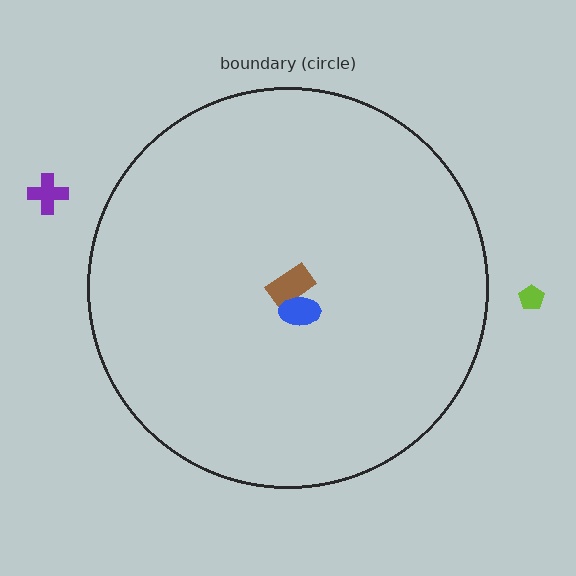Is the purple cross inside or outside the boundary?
Outside.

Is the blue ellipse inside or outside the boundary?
Inside.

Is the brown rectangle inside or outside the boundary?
Inside.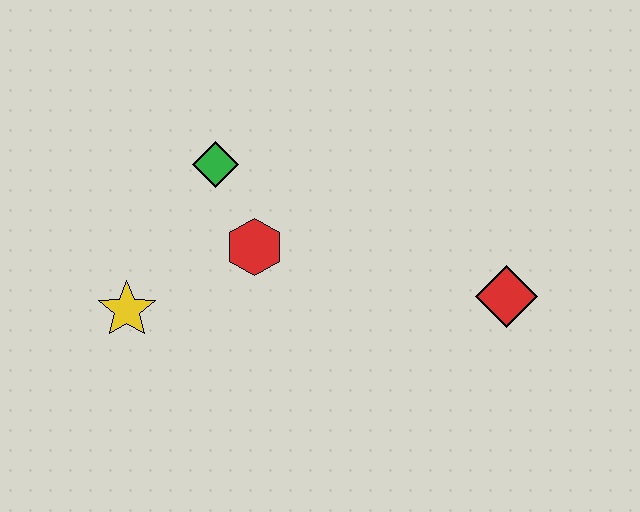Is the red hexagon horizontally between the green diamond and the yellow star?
No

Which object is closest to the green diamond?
The red hexagon is closest to the green diamond.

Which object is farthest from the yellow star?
The red diamond is farthest from the yellow star.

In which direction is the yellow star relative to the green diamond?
The yellow star is below the green diamond.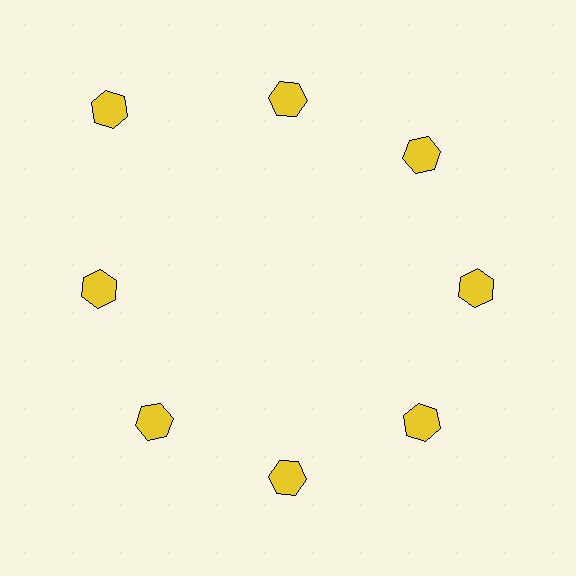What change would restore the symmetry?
The symmetry would be restored by moving it inward, back onto the ring so that all 8 hexagons sit at equal angles and equal distance from the center.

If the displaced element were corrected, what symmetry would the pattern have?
It would have 8-fold rotational symmetry — the pattern would map onto itself every 45 degrees.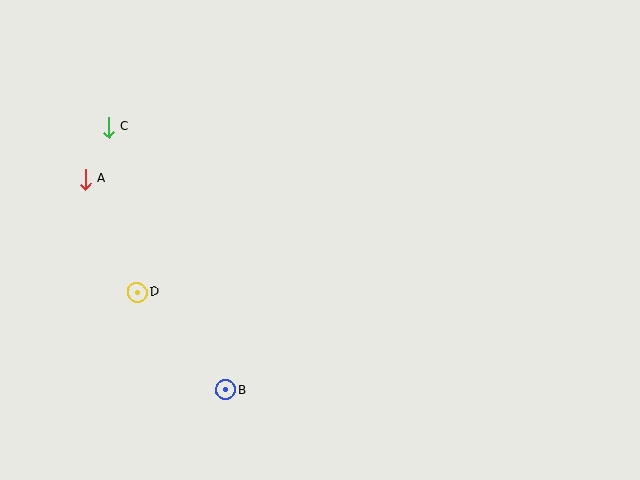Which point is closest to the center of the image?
Point B at (226, 390) is closest to the center.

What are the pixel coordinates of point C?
Point C is at (108, 127).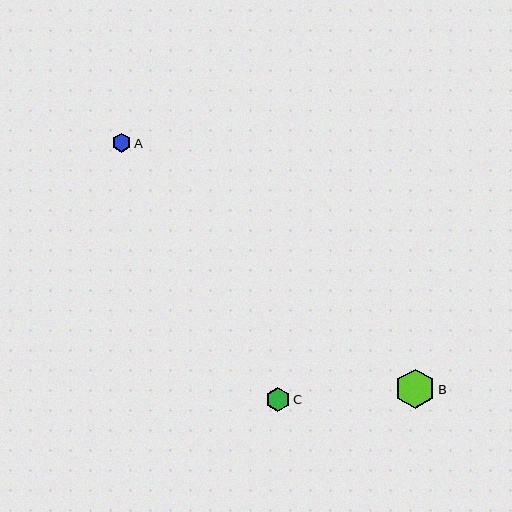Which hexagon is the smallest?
Hexagon A is the smallest with a size of approximately 19 pixels.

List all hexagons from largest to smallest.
From largest to smallest: B, C, A.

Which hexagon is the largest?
Hexagon B is the largest with a size of approximately 40 pixels.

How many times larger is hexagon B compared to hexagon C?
Hexagon B is approximately 1.7 times the size of hexagon C.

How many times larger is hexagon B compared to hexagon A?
Hexagon B is approximately 2.1 times the size of hexagon A.